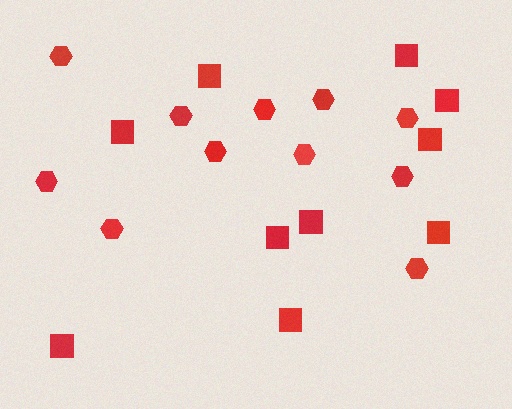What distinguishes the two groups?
There are 2 groups: one group of hexagons (11) and one group of squares (10).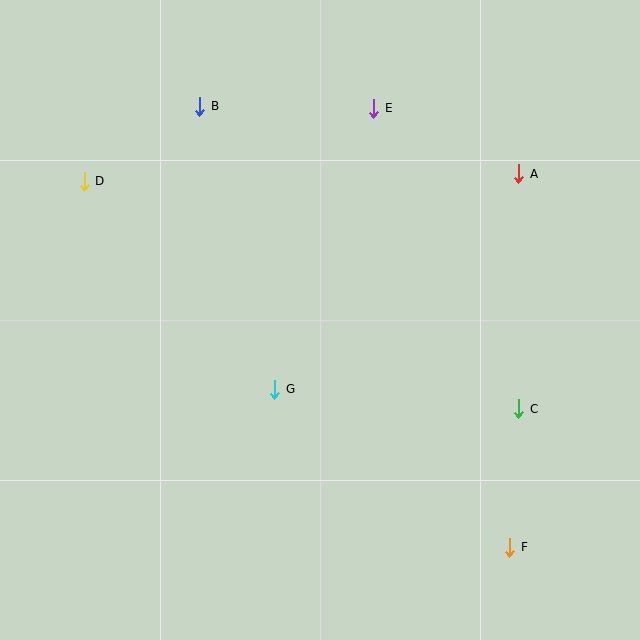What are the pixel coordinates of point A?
Point A is at (519, 174).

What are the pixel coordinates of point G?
Point G is at (275, 389).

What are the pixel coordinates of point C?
Point C is at (519, 409).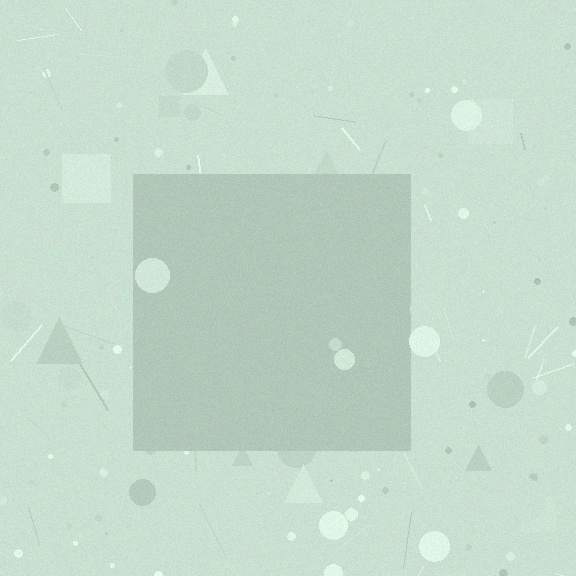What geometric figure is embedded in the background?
A square is embedded in the background.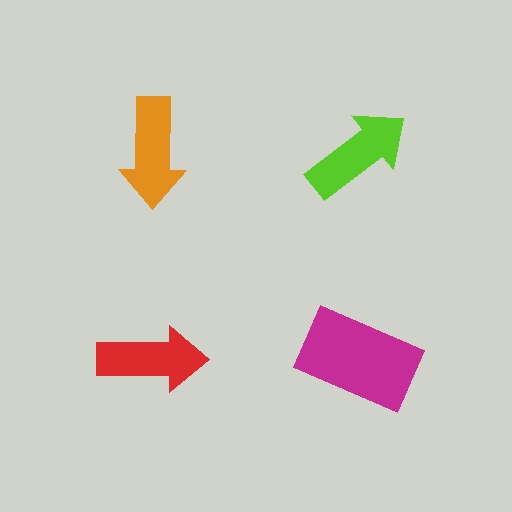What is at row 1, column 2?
A lime arrow.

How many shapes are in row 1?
2 shapes.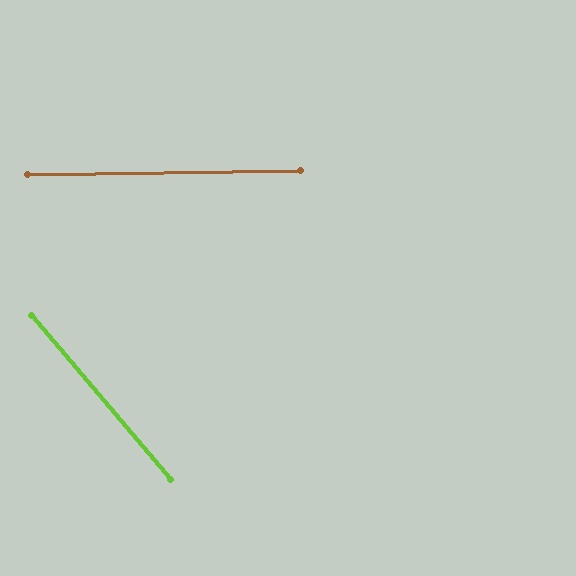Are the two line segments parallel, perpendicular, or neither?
Neither parallel nor perpendicular — they differ by about 51°.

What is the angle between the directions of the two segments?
Approximately 51 degrees.